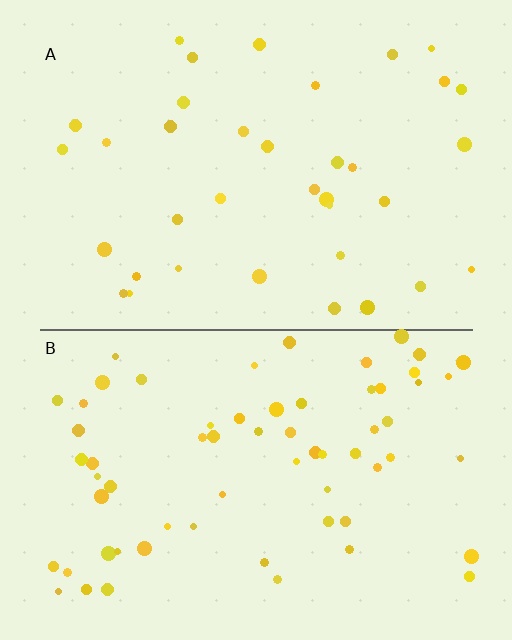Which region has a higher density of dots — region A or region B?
B (the bottom).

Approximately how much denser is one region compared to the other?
Approximately 1.8× — region B over region A.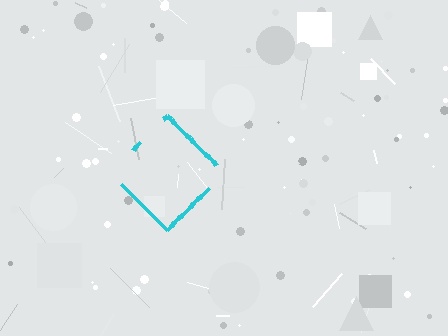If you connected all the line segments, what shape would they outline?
They would outline a diamond.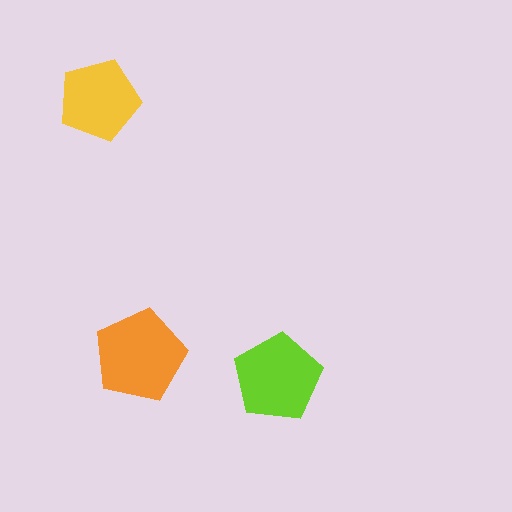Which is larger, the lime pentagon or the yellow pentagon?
The lime one.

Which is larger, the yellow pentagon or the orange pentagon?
The orange one.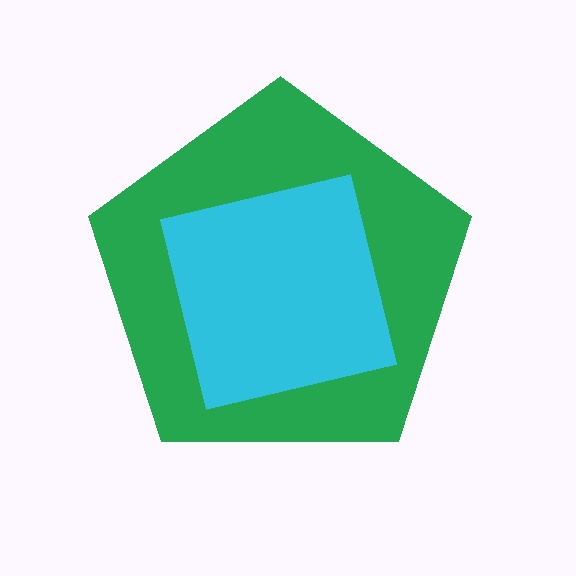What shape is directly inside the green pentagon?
The cyan square.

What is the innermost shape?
The cyan square.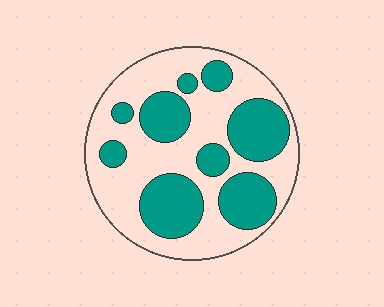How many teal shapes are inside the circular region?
9.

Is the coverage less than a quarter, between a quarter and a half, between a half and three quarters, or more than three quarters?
Between a quarter and a half.